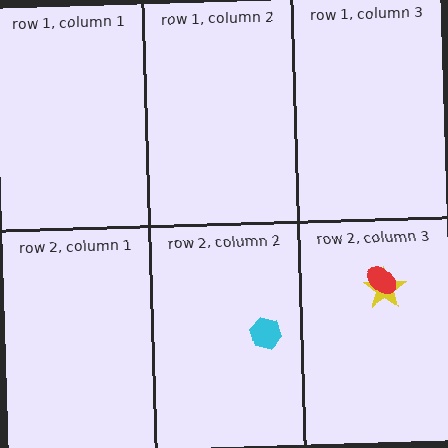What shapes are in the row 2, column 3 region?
The yellow star, the red ellipse.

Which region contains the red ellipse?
The row 2, column 3 region.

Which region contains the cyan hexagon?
The row 2, column 2 region.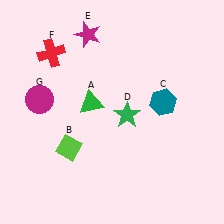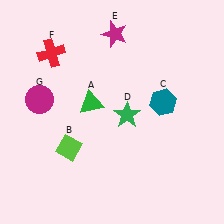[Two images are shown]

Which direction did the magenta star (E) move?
The magenta star (E) moved right.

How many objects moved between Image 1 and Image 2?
1 object moved between the two images.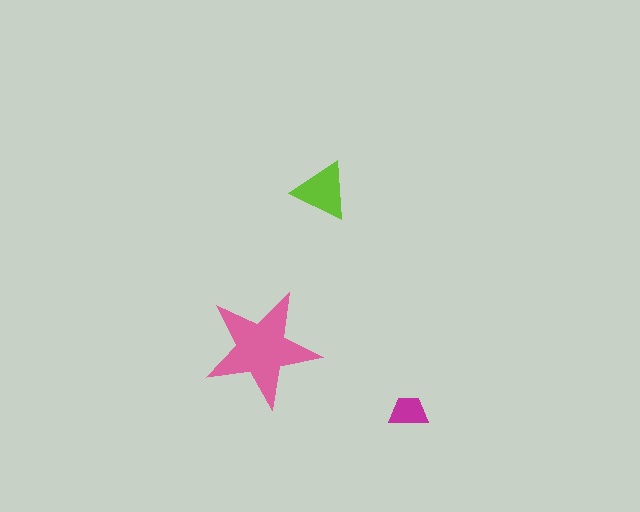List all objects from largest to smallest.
The pink star, the lime triangle, the magenta trapezoid.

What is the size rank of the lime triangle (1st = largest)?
2nd.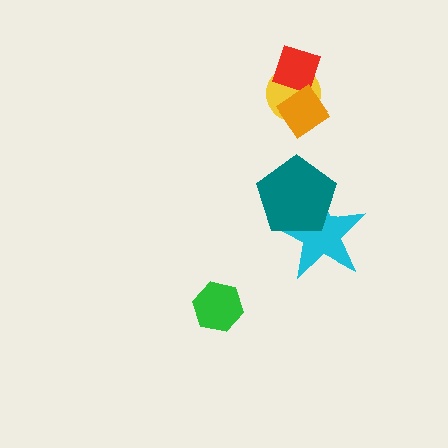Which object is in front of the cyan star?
The teal pentagon is in front of the cyan star.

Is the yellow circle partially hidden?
Yes, it is partially covered by another shape.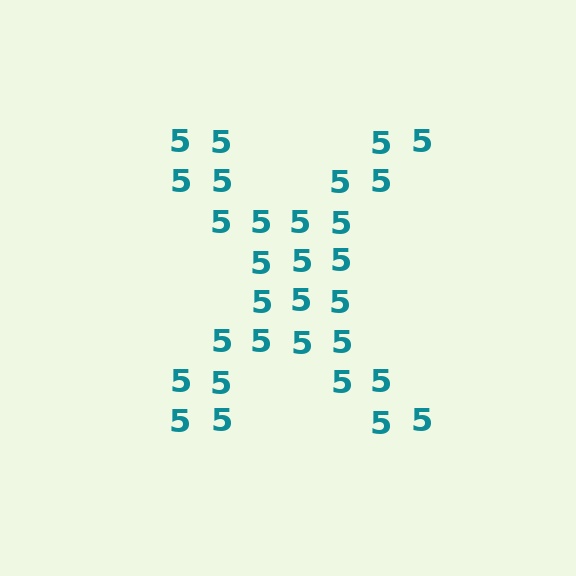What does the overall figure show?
The overall figure shows the letter X.